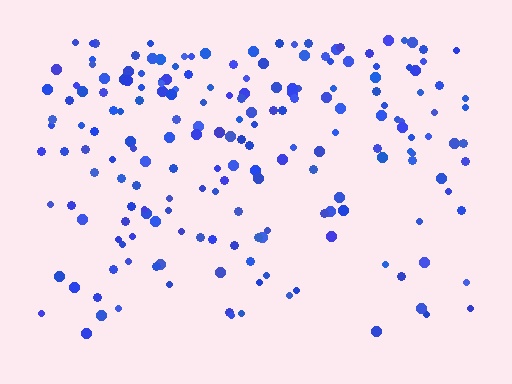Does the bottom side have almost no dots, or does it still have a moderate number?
Still a moderate number, just noticeably fewer than the top.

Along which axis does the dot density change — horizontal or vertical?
Vertical.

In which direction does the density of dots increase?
From bottom to top, with the top side densest.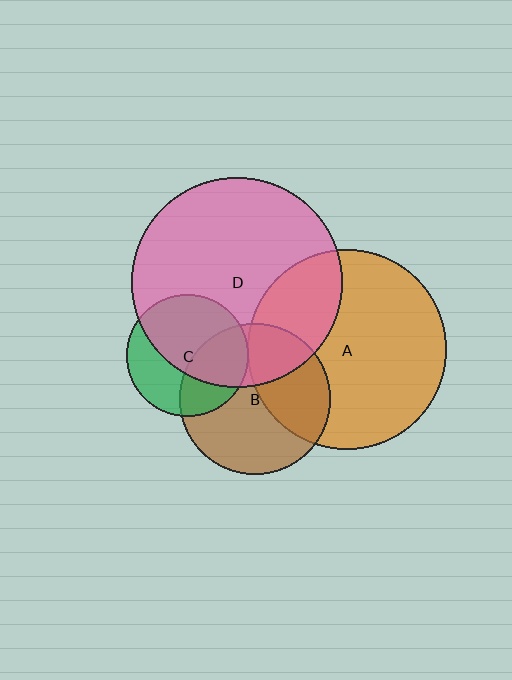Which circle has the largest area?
Circle D (pink).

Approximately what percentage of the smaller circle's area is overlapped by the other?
Approximately 35%.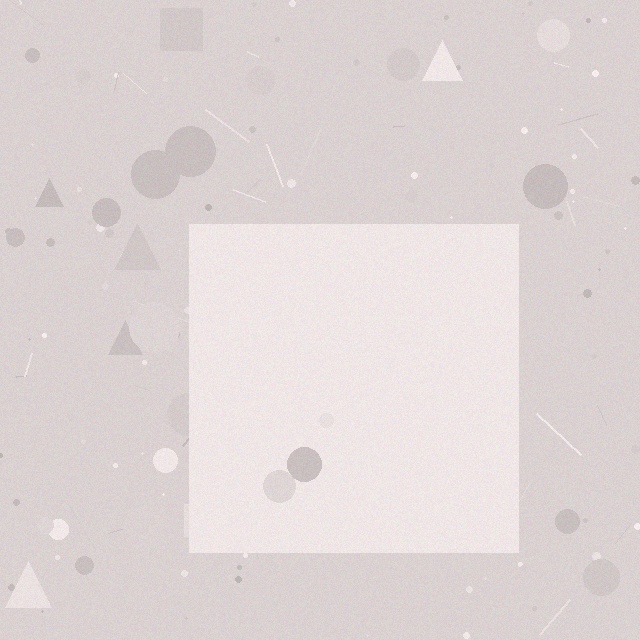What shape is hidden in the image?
A square is hidden in the image.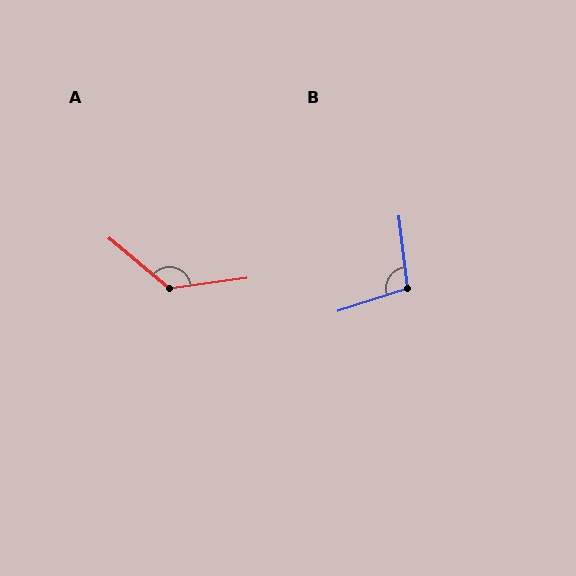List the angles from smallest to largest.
B (101°), A (132°).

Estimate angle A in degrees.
Approximately 132 degrees.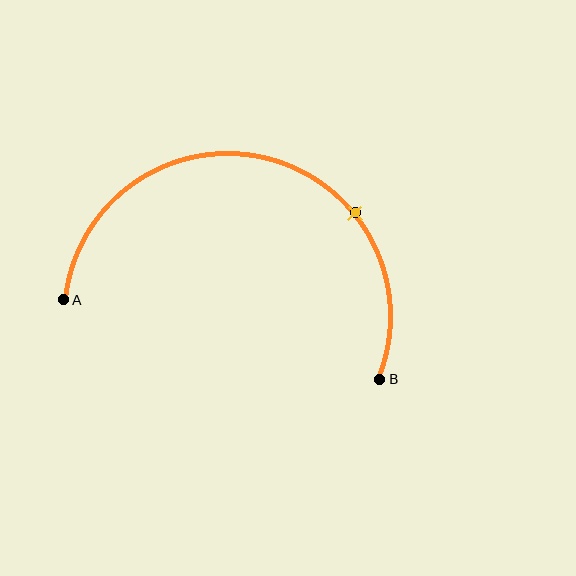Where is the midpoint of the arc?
The arc midpoint is the point on the curve farthest from the straight line joining A and B. It sits above that line.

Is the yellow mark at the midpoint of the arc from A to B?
No. The yellow mark lies on the arc but is closer to endpoint B. The arc midpoint would be at the point on the curve equidistant along the arc from both A and B.